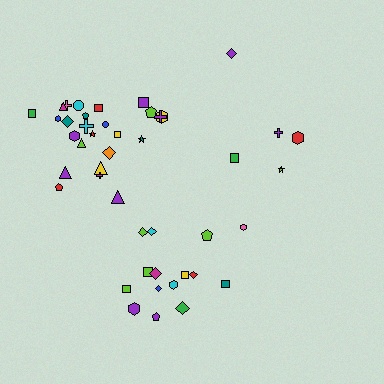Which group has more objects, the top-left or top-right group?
The top-left group.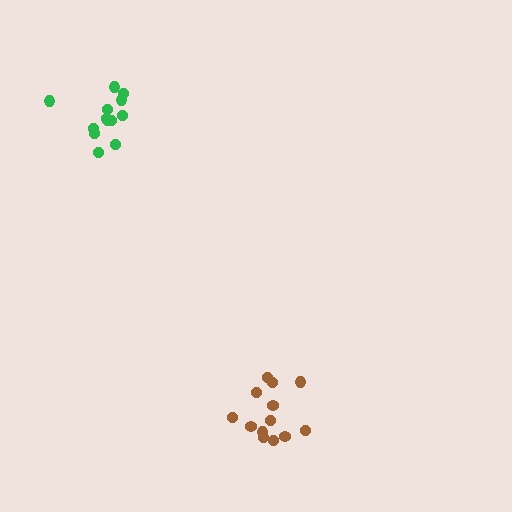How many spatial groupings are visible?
There are 2 spatial groupings.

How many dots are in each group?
Group 1: 13 dots, Group 2: 13 dots (26 total).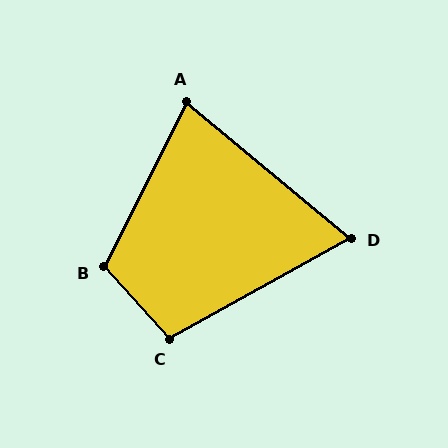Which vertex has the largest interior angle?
B, at approximately 111 degrees.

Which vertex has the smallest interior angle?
D, at approximately 69 degrees.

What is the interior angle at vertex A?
Approximately 77 degrees (acute).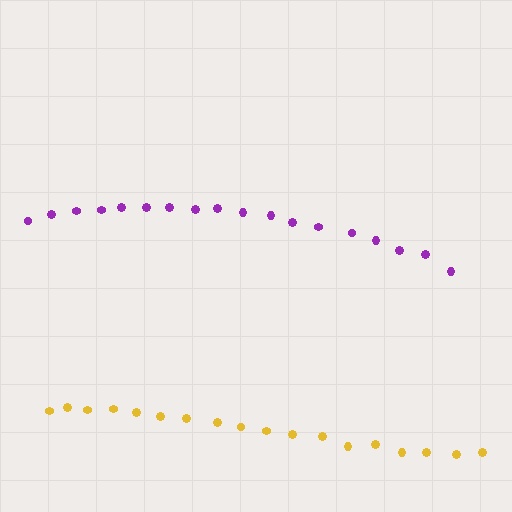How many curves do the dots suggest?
There are 2 distinct paths.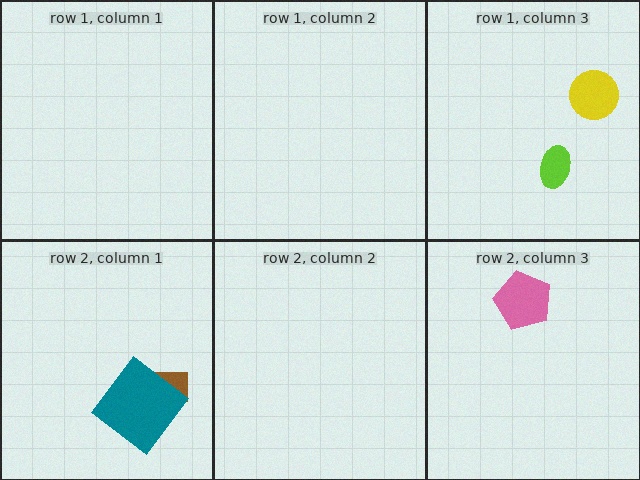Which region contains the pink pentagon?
The row 2, column 3 region.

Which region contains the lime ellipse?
The row 1, column 3 region.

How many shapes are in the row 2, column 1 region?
2.